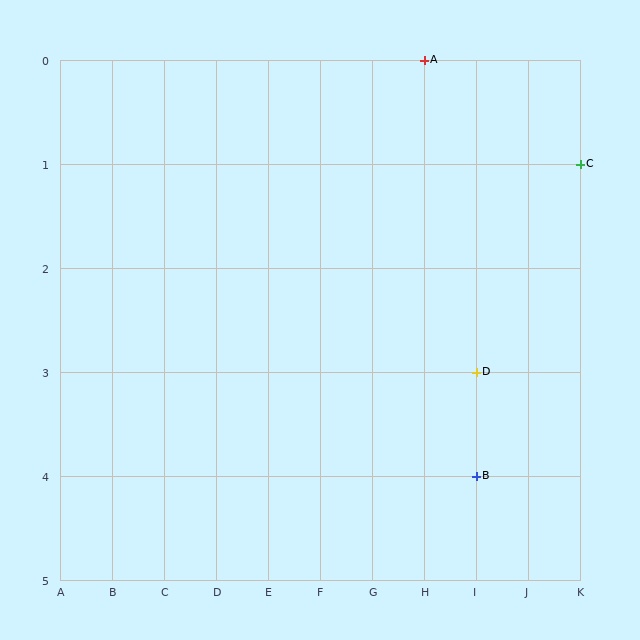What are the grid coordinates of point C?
Point C is at grid coordinates (K, 1).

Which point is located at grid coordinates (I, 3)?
Point D is at (I, 3).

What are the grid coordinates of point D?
Point D is at grid coordinates (I, 3).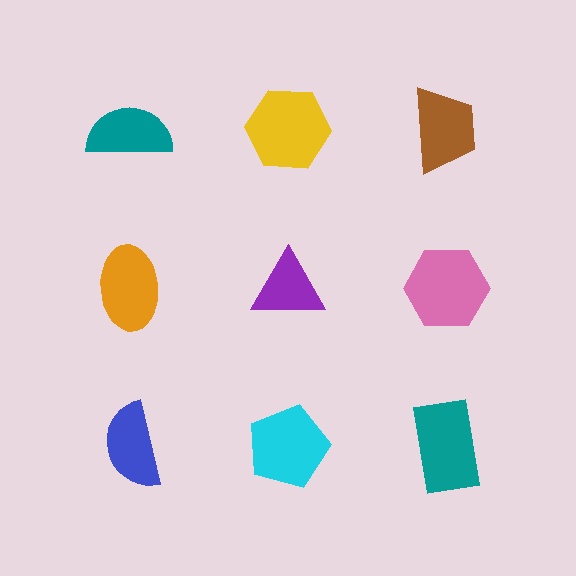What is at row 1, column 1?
A teal semicircle.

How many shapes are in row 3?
3 shapes.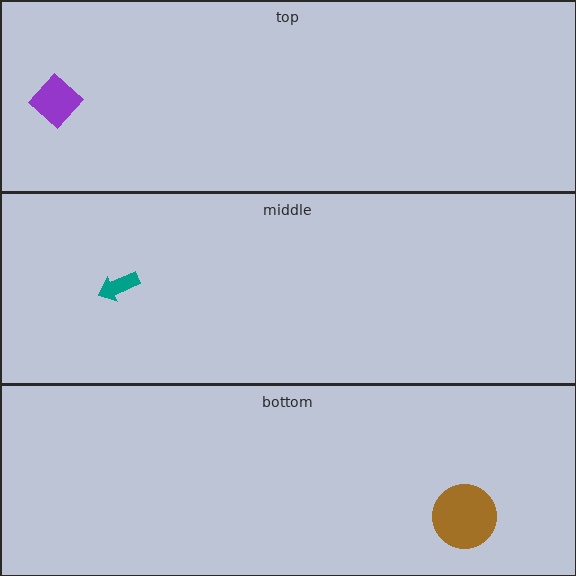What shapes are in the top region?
The purple diamond.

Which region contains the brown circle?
The bottom region.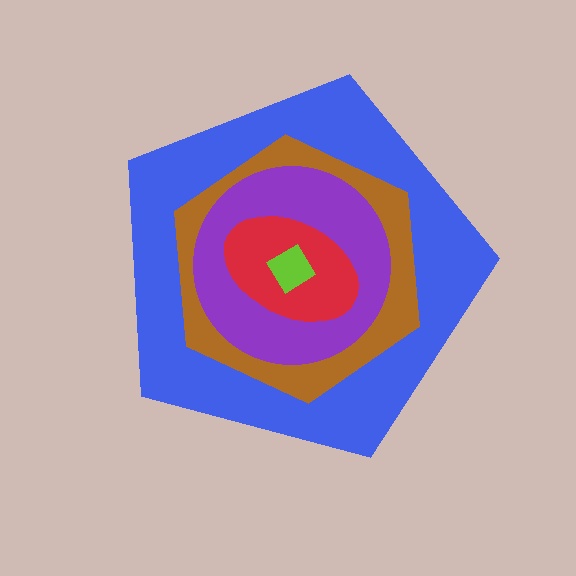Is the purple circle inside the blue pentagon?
Yes.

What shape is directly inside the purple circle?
The red ellipse.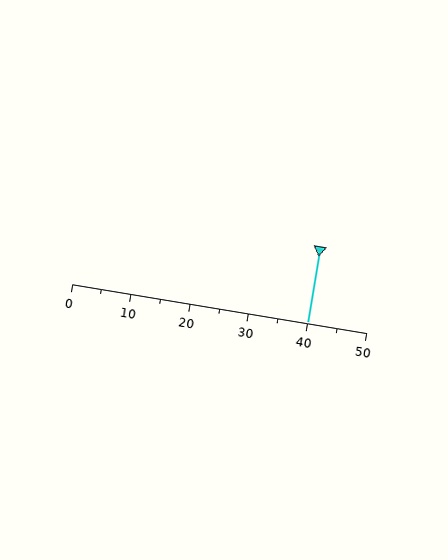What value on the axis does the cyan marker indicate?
The marker indicates approximately 40.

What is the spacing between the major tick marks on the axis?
The major ticks are spaced 10 apart.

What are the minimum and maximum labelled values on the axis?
The axis runs from 0 to 50.